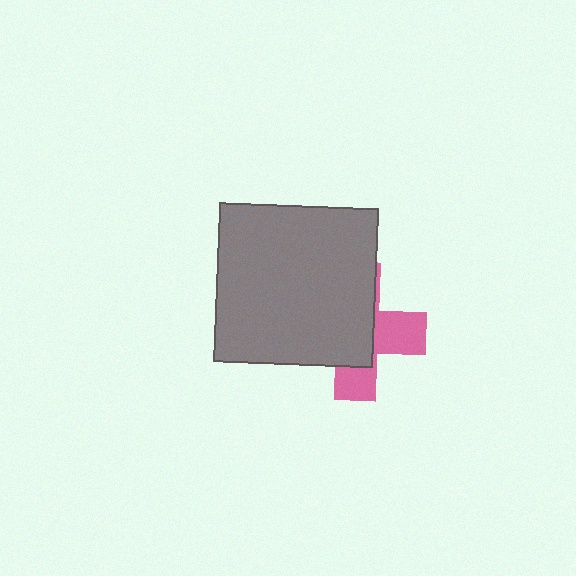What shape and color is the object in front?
The object in front is a gray square.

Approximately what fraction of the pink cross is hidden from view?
Roughly 61% of the pink cross is hidden behind the gray square.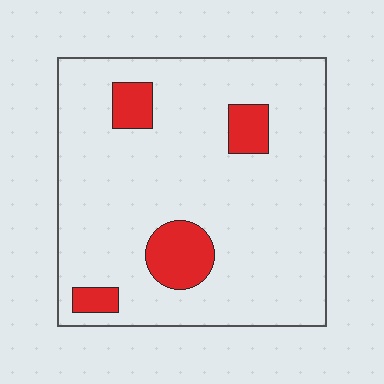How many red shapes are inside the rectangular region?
4.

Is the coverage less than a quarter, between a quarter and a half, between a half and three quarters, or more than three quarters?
Less than a quarter.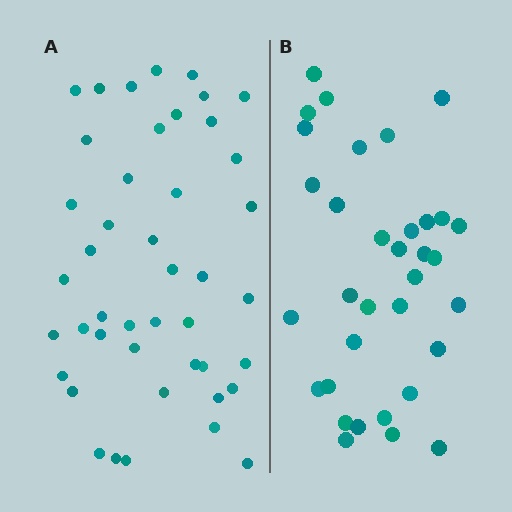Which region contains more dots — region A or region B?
Region A (the left region) has more dots.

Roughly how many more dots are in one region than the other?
Region A has roughly 10 or so more dots than region B.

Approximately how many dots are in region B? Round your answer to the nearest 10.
About 30 dots. (The exact count is 34, which rounds to 30.)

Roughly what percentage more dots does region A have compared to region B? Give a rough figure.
About 30% more.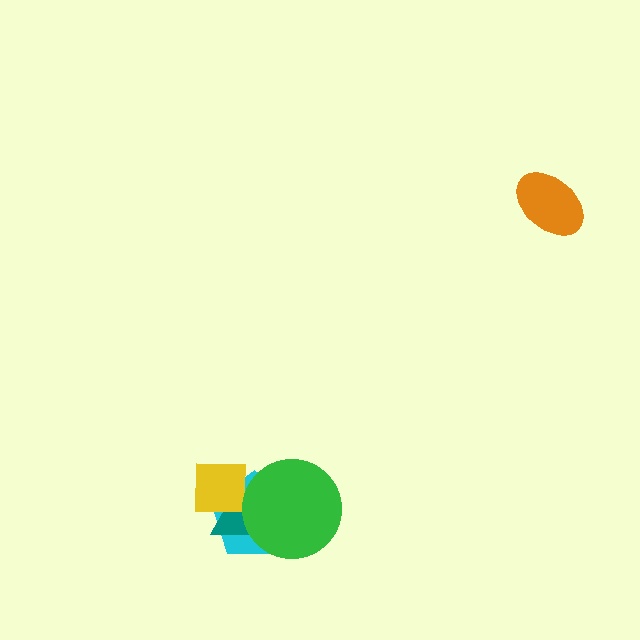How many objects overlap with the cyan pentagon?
3 objects overlap with the cyan pentagon.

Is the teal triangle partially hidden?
Yes, it is partially covered by another shape.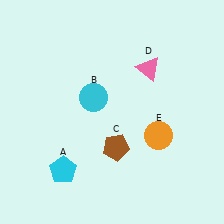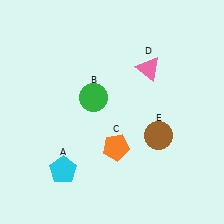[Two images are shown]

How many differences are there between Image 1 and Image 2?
There are 3 differences between the two images.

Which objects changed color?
B changed from cyan to green. C changed from brown to orange. E changed from orange to brown.